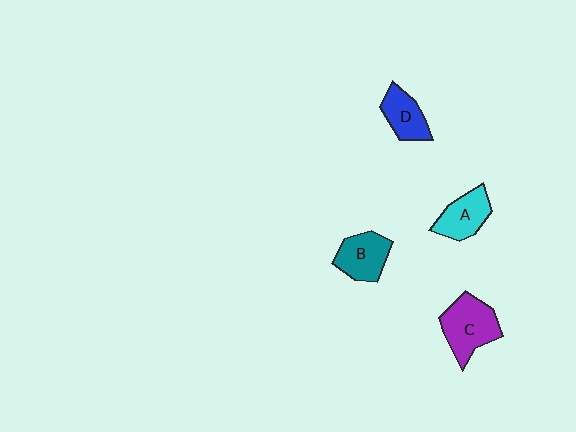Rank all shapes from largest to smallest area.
From largest to smallest: C (purple), B (teal), A (cyan), D (blue).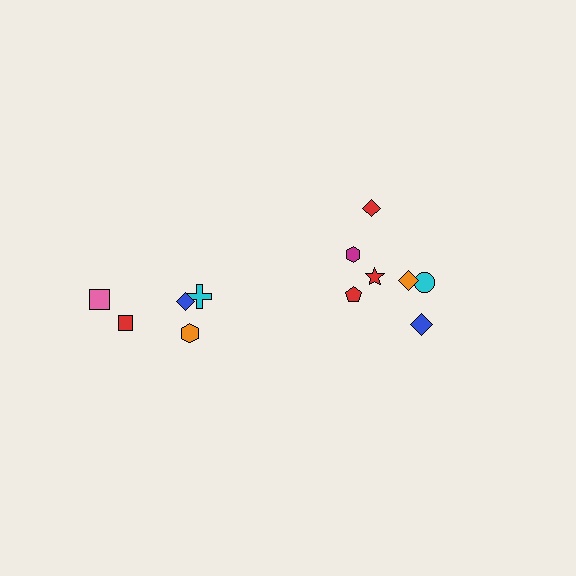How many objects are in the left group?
There are 5 objects.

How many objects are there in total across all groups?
There are 12 objects.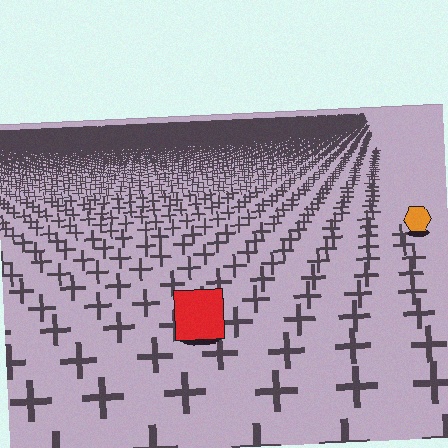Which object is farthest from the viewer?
The orange hexagon is farthest from the viewer. It appears smaller and the ground texture around it is denser.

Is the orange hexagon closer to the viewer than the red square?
No. The red square is closer — you can tell from the texture gradient: the ground texture is coarser near it.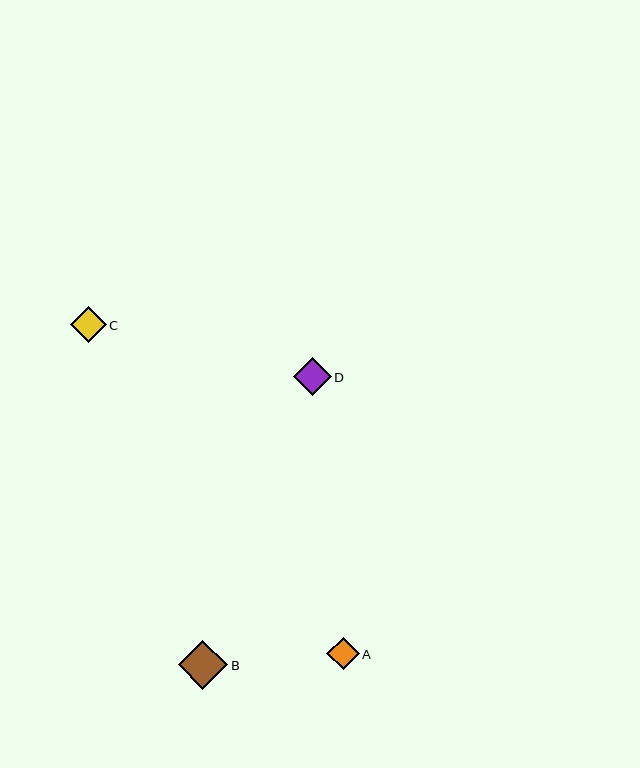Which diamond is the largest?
Diamond B is the largest with a size of approximately 50 pixels.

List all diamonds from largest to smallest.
From largest to smallest: B, D, C, A.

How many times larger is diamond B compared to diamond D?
Diamond B is approximately 1.3 times the size of diamond D.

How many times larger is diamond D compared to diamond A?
Diamond D is approximately 1.2 times the size of diamond A.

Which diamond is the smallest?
Diamond A is the smallest with a size of approximately 32 pixels.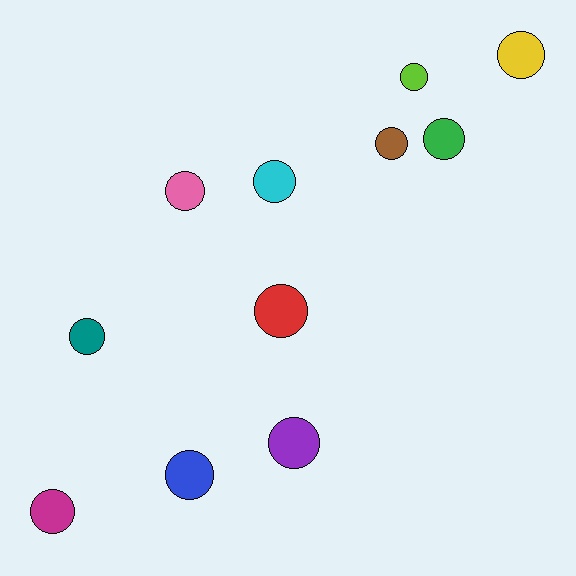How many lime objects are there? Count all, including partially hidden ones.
There is 1 lime object.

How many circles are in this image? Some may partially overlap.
There are 11 circles.